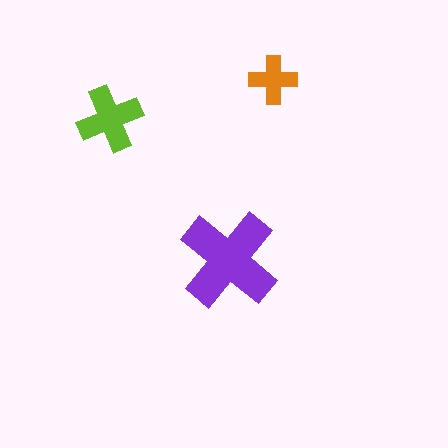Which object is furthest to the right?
The orange cross is rightmost.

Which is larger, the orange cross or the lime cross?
The lime one.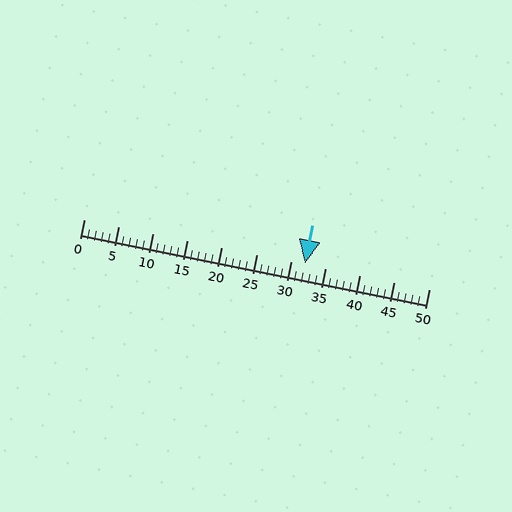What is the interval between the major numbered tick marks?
The major tick marks are spaced 5 units apart.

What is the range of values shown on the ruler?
The ruler shows values from 0 to 50.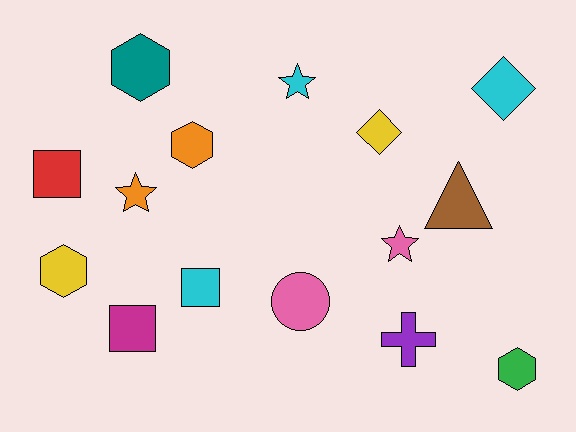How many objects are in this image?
There are 15 objects.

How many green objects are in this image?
There is 1 green object.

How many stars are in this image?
There are 3 stars.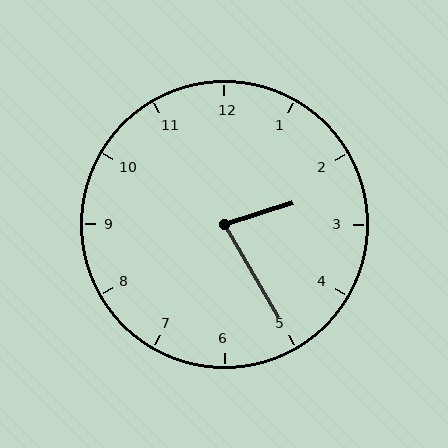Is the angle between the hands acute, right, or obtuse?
It is acute.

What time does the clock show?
2:25.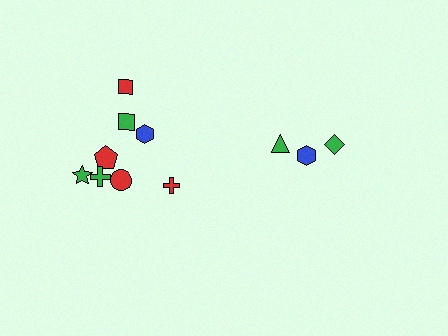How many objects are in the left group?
There are 8 objects.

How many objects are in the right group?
There are 3 objects.